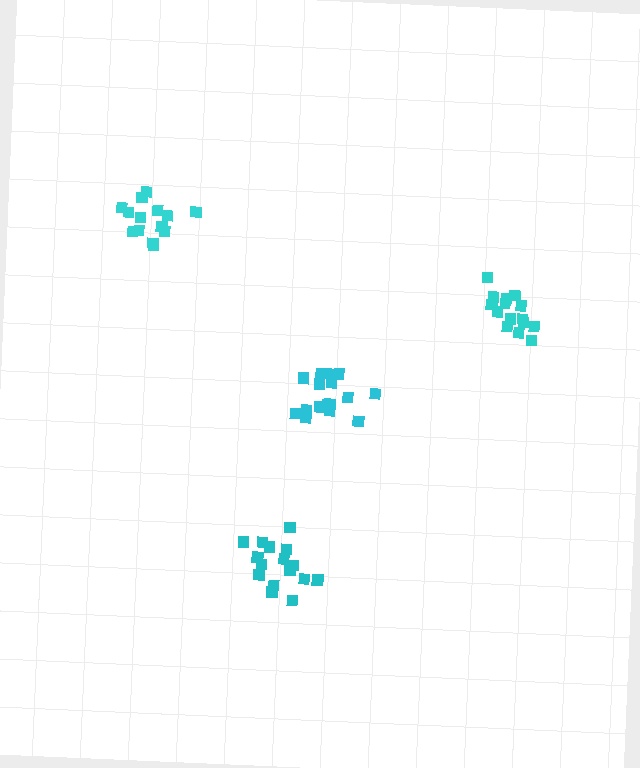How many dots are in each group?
Group 1: 17 dots, Group 2: 16 dots, Group 3: 14 dots, Group 4: 15 dots (62 total).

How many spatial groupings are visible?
There are 4 spatial groupings.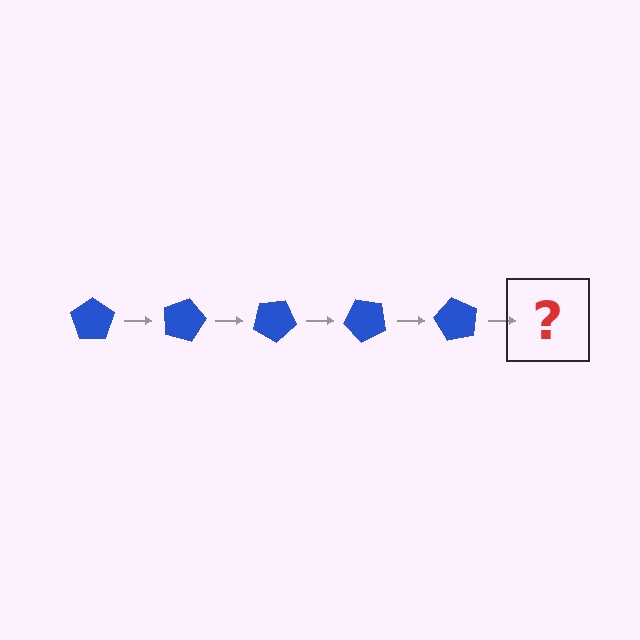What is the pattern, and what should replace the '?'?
The pattern is that the pentagon rotates 15 degrees each step. The '?' should be a blue pentagon rotated 75 degrees.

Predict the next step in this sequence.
The next step is a blue pentagon rotated 75 degrees.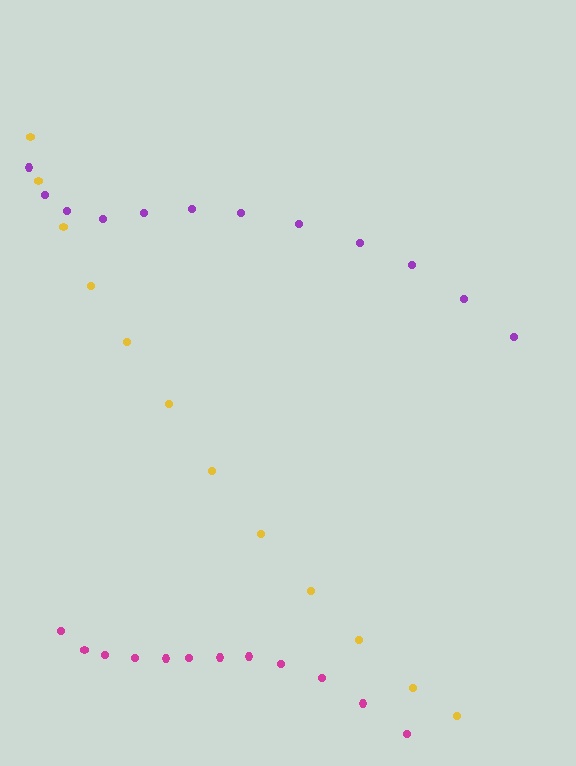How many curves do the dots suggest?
There are 3 distinct paths.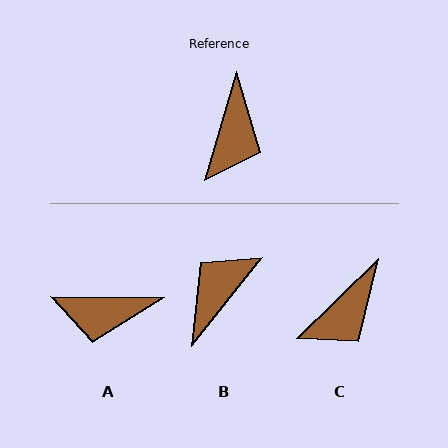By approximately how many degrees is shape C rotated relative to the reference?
Approximately 29 degrees clockwise.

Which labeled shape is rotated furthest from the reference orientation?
B, about 157 degrees away.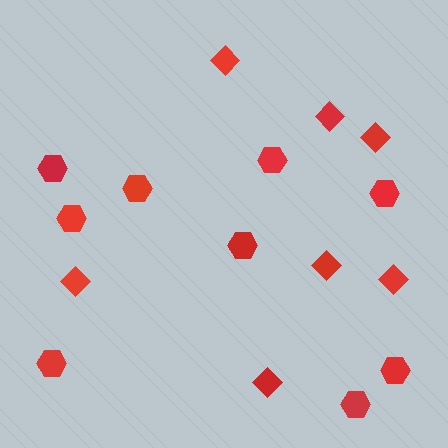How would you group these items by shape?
There are 2 groups: one group of hexagons (9) and one group of diamonds (7).